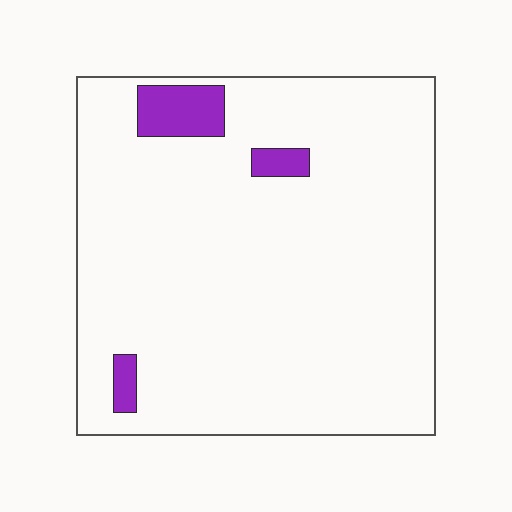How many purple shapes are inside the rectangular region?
3.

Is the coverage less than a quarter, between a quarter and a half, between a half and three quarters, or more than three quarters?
Less than a quarter.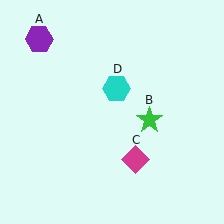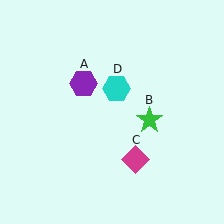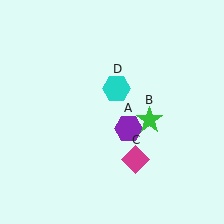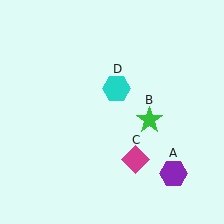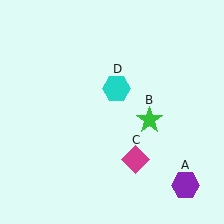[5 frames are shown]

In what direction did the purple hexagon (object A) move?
The purple hexagon (object A) moved down and to the right.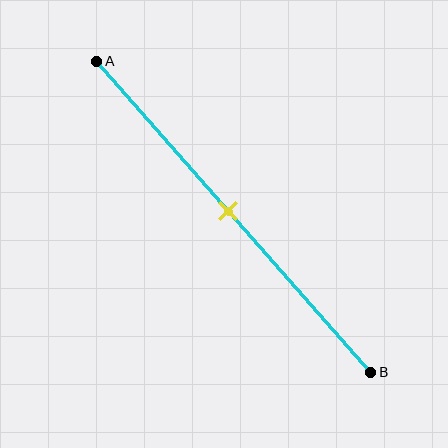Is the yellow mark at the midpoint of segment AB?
Yes, the mark is approximately at the midpoint.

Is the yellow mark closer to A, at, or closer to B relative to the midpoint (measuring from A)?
The yellow mark is approximately at the midpoint of segment AB.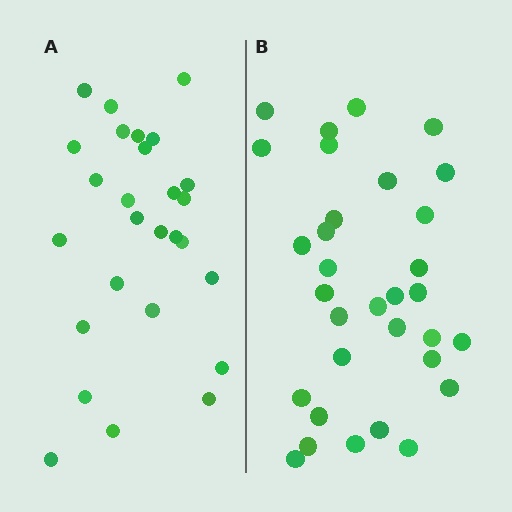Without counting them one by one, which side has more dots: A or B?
Region B (the right region) has more dots.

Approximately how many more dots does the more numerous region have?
Region B has about 5 more dots than region A.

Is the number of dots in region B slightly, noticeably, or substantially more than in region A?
Region B has only slightly more — the two regions are fairly close. The ratio is roughly 1.2 to 1.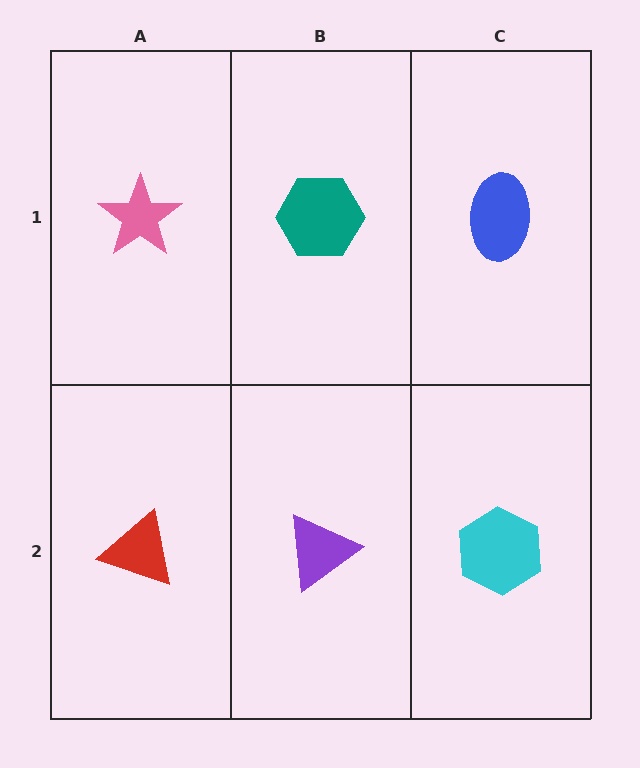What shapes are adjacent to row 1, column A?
A red triangle (row 2, column A), a teal hexagon (row 1, column B).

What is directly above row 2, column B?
A teal hexagon.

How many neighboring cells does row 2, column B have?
3.